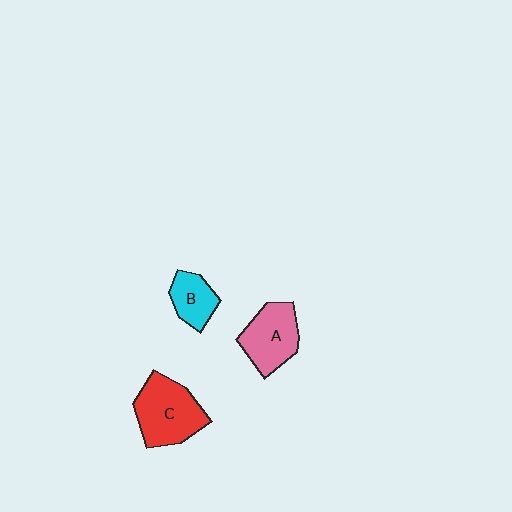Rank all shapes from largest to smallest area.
From largest to smallest: C (red), A (pink), B (cyan).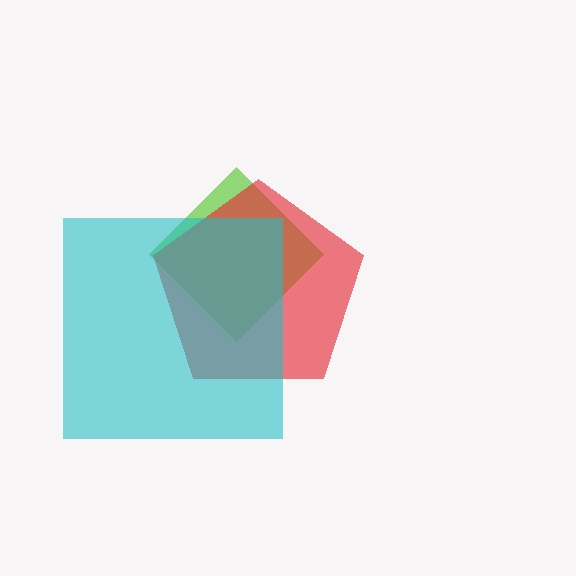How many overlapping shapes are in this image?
There are 3 overlapping shapes in the image.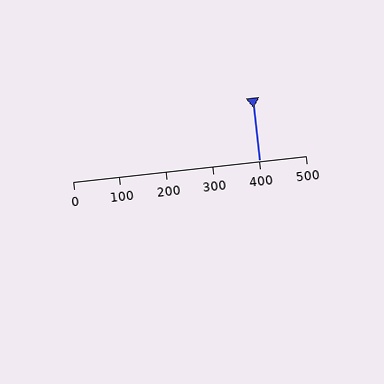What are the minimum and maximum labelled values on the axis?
The axis runs from 0 to 500.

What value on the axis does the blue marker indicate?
The marker indicates approximately 400.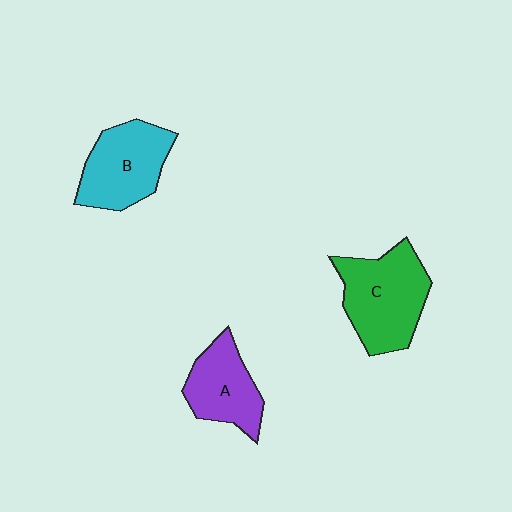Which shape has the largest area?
Shape C (green).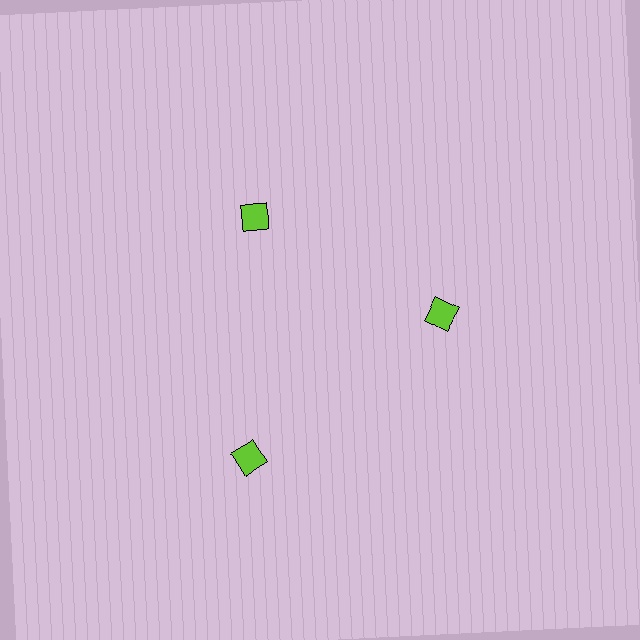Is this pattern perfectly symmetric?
No. The 3 lime diamonds are arranged in a ring, but one element near the 7 o'clock position is pushed outward from the center, breaking the 3-fold rotational symmetry.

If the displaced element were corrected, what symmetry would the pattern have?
It would have 3-fold rotational symmetry — the pattern would map onto itself every 120 degrees.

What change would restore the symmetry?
The symmetry would be restored by moving it inward, back onto the ring so that all 3 diamonds sit at equal angles and equal distance from the center.